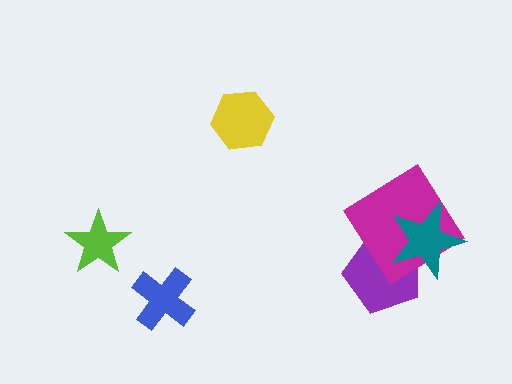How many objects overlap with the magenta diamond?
2 objects overlap with the magenta diamond.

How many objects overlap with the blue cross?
0 objects overlap with the blue cross.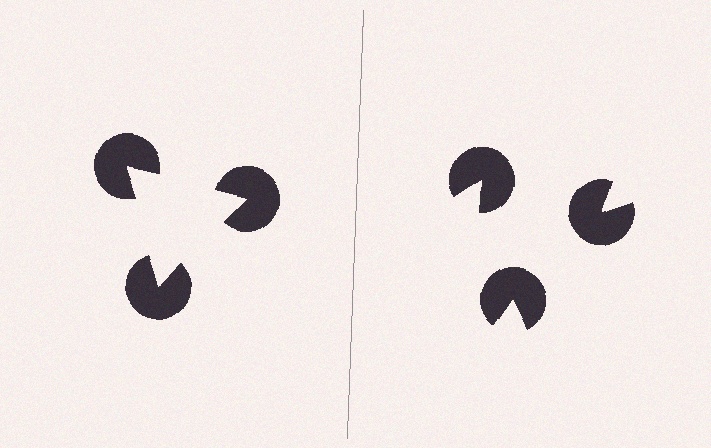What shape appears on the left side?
An illusory triangle.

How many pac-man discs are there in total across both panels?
6 — 3 on each side.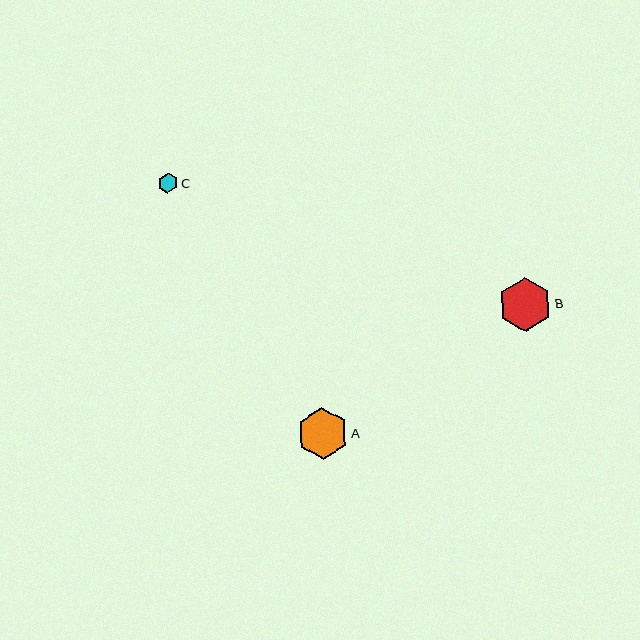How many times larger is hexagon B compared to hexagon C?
Hexagon B is approximately 2.7 times the size of hexagon C.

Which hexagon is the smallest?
Hexagon C is the smallest with a size of approximately 20 pixels.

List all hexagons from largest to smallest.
From largest to smallest: B, A, C.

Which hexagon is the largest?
Hexagon B is the largest with a size of approximately 54 pixels.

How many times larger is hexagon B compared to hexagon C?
Hexagon B is approximately 2.7 times the size of hexagon C.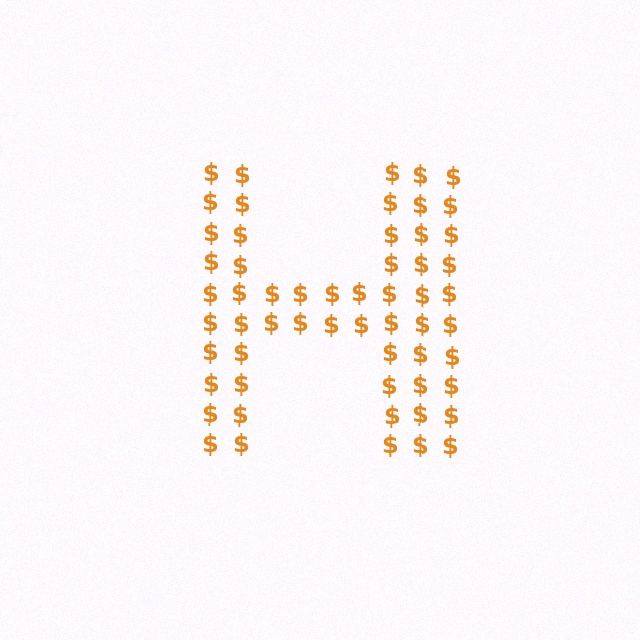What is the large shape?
The large shape is the letter H.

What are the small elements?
The small elements are dollar signs.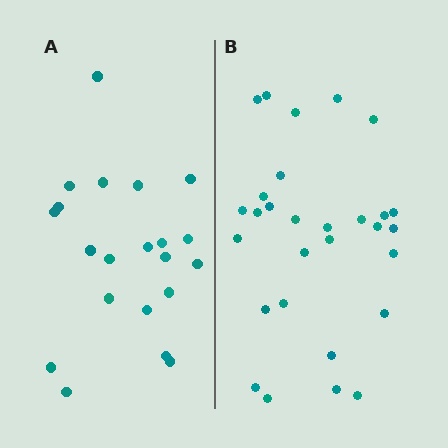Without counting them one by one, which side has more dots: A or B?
Region B (the right region) has more dots.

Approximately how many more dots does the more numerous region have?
Region B has roughly 8 or so more dots than region A.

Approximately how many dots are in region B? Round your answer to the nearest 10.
About 30 dots. (The exact count is 29, which rounds to 30.)